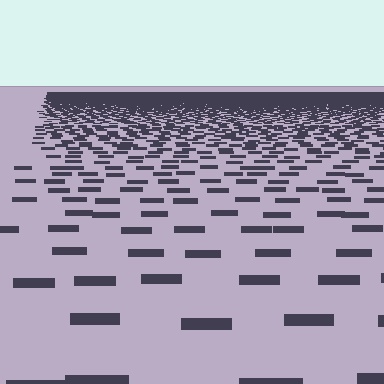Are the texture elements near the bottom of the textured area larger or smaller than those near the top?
Larger. Near the bottom, elements are closer to the viewer and appear at a bigger on-screen size.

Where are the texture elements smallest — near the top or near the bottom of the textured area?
Near the top.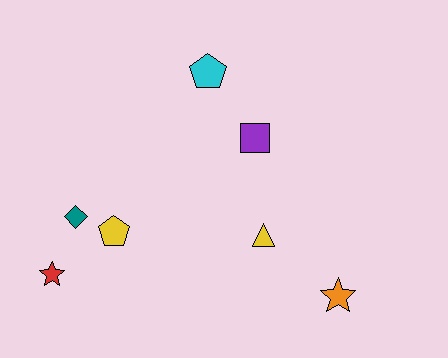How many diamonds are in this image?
There is 1 diamond.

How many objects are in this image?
There are 7 objects.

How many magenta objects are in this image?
There are no magenta objects.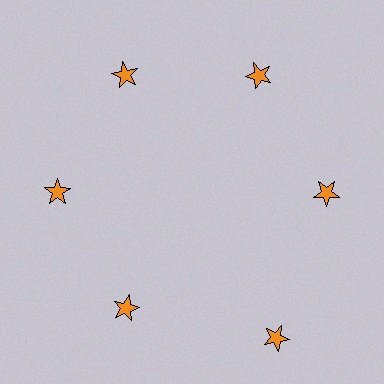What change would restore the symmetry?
The symmetry would be restored by moving it inward, back onto the ring so that all 6 stars sit at equal angles and equal distance from the center.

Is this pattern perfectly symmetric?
No. The 6 orange stars are arranged in a ring, but one element near the 5 o'clock position is pushed outward from the center, breaking the 6-fold rotational symmetry.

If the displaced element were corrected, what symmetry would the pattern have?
It would have 6-fold rotational symmetry — the pattern would map onto itself every 60 degrees.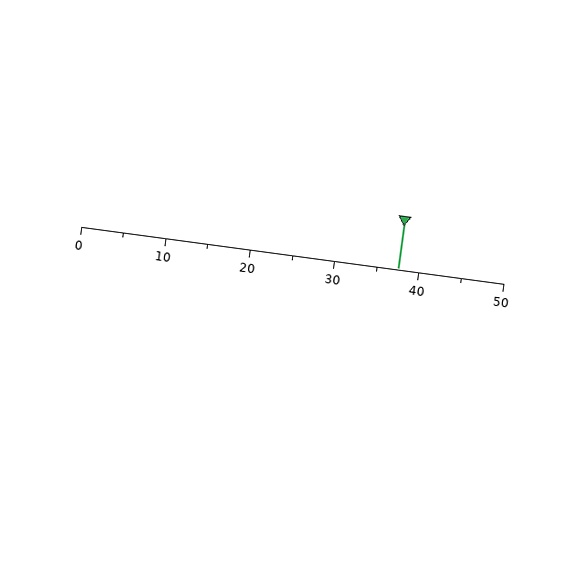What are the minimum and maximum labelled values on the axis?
The axis runs from 0 to 50.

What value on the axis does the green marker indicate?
The marker indicates approximately 37.5.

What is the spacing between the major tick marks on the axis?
The major ticks are spaced 10 apart.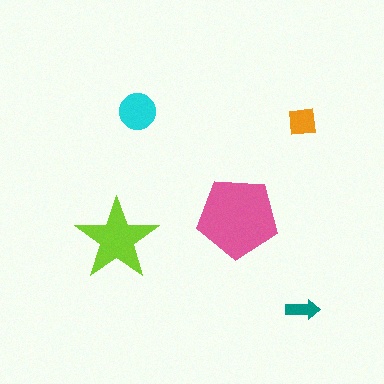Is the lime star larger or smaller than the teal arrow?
Larger.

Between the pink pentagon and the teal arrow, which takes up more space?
The pink pentagon.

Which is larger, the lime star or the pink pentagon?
The pink pentagon.